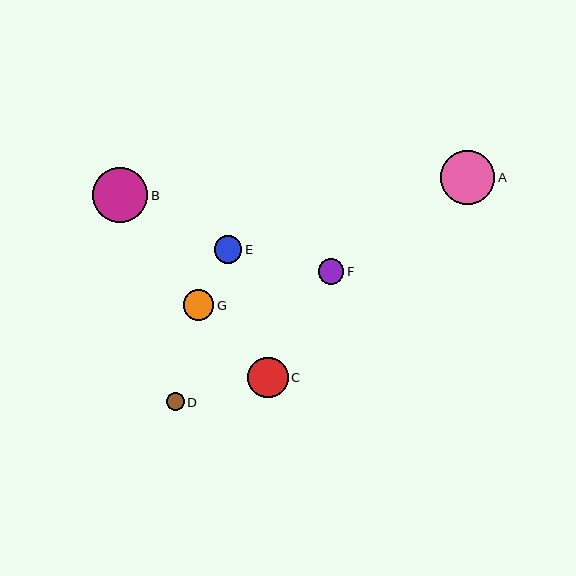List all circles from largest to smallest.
From largest to smallest: B, A, C, G, E, F, D.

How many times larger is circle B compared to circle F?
Circle B is approximately 2.1 times the size of circle F.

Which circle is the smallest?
Circle D is the smallest with a size of approximately 18 pixels.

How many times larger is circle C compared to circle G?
Circle C is approximately 1.3 times the size of circle G.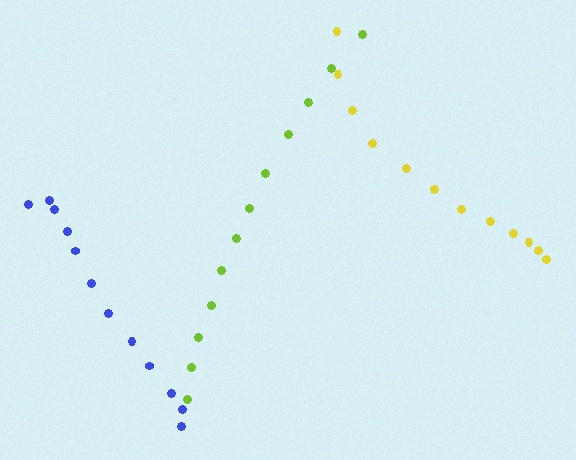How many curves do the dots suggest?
There are 3 distinct paths.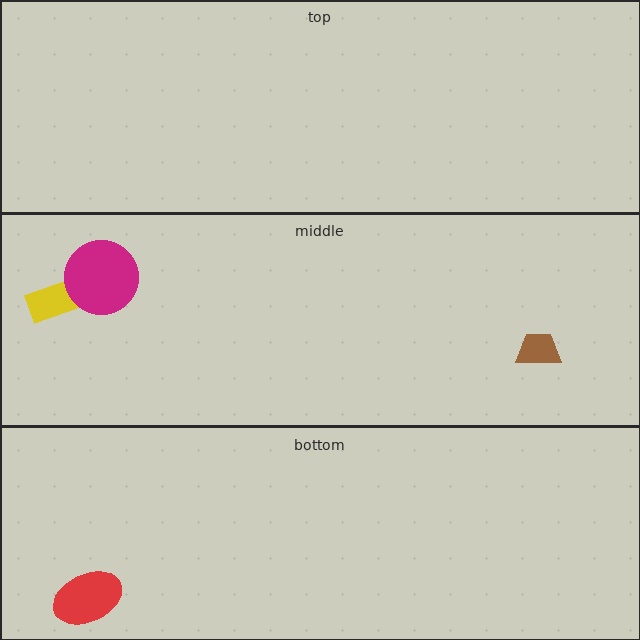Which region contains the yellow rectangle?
The middle region.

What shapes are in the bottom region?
The red ellipse.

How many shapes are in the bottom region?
1.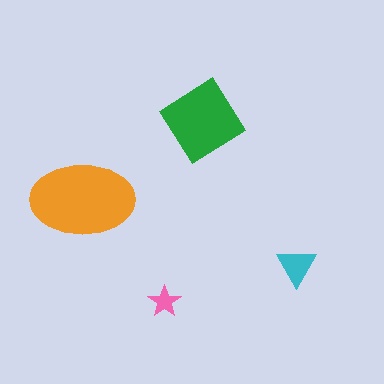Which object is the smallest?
The pink star.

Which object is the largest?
The orange ellipse.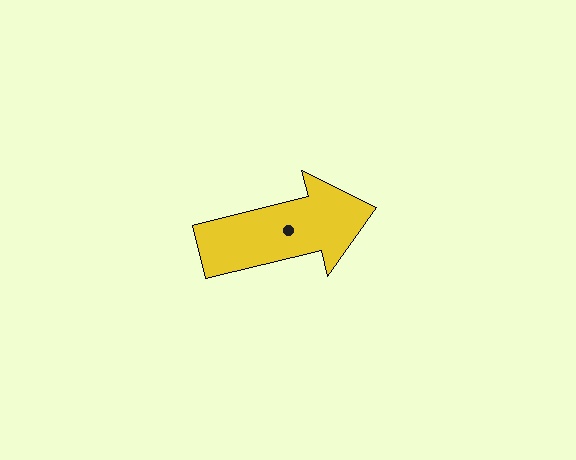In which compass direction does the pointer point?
East.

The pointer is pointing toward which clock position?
Roughly 3 o'clock.